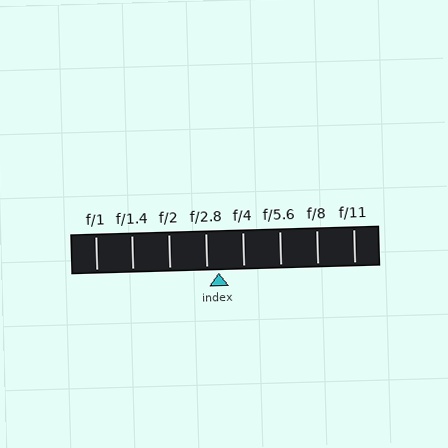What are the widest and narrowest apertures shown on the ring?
The widest aperture shown is f/1 and the narrowest is f/11.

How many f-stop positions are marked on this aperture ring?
There are 8 f-stop positions marked.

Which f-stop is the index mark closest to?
The index mark is closest to f/2.8.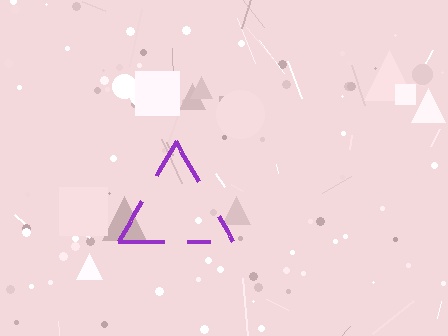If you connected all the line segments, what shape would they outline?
They would outline a triangle.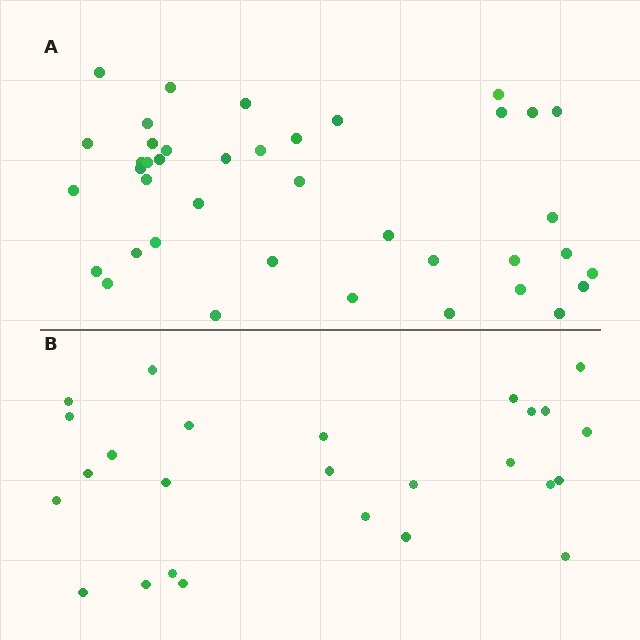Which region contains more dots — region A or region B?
Region A (the top region) has more dots.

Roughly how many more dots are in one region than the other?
Region A has approximately 15 more dots than region B.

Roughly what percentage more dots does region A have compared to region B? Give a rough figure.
About 55% more.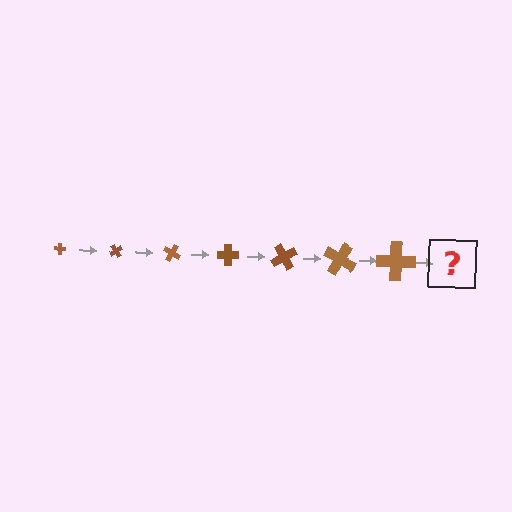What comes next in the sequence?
The next element should be a cross, larger than the previous one and rotated 420 degrees from the start.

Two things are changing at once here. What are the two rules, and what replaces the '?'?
The two rules are that the cross grows larger each step and it rotates 60 degrees each step. The '?' should be a cross, larger than the previous one and rotated 420 degrees from the start.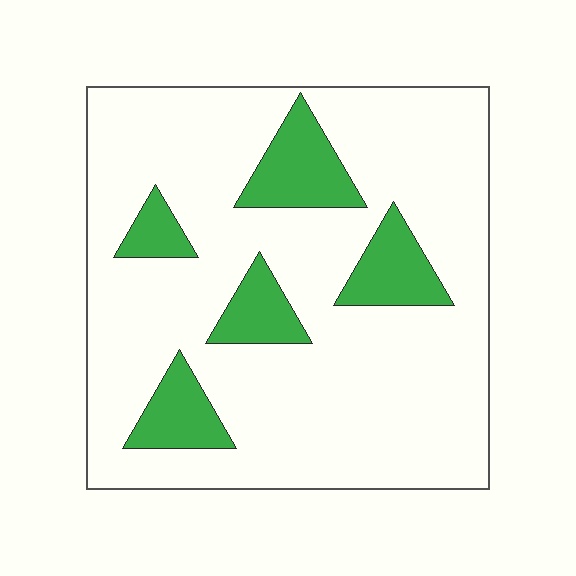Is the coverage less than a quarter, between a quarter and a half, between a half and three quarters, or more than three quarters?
Less than a quarter.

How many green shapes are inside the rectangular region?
5.